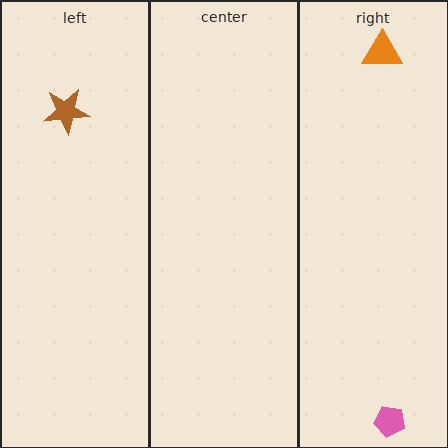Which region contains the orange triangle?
The right region.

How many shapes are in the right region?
2.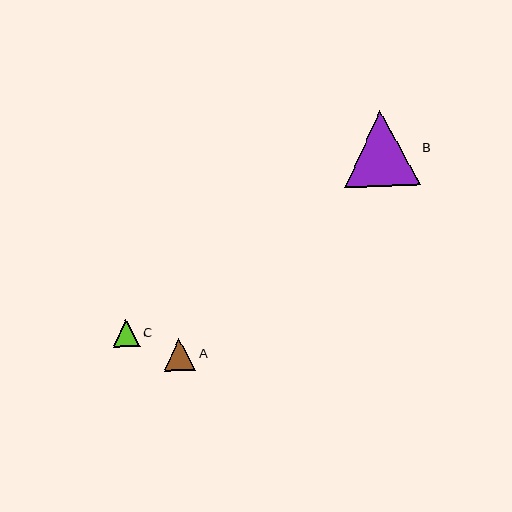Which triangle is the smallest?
Triangle C is the smallest with a size of approximately 27 pixels.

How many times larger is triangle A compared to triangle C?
Triangle A is approximately 1.2 times the size of triangle C.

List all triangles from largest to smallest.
From largest to smallest: B, A, C.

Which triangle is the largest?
Triangle B is the largest with a size of approximately 76 pixels.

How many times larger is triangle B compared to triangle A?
Triangle B is approximately 2.4 times the size of triangle A.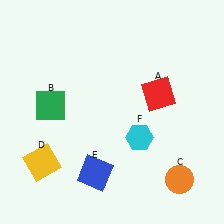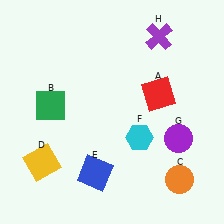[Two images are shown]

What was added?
A purple circle (G), a purple cross (H) were added in Image 2.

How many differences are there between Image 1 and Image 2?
There are 2 differences between the two images.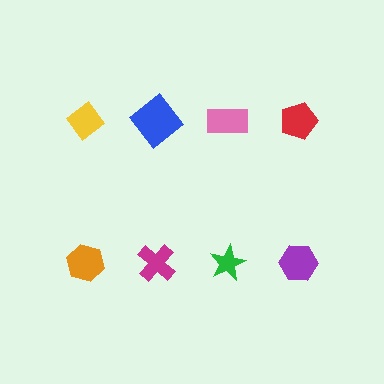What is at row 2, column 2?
A magenta cross.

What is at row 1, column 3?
A pink rectangle.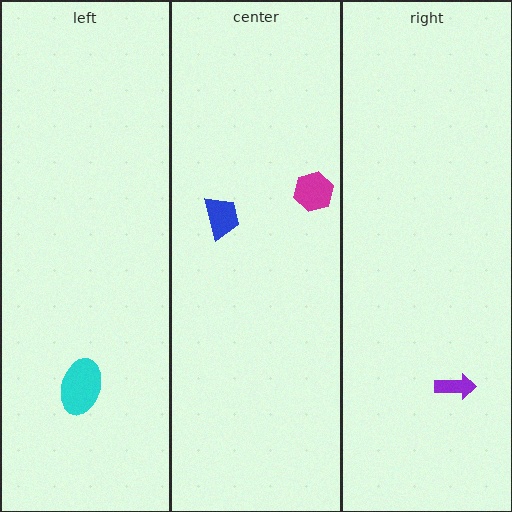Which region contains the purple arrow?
The right region.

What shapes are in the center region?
The magenta hexagon, the blue trapezoid.